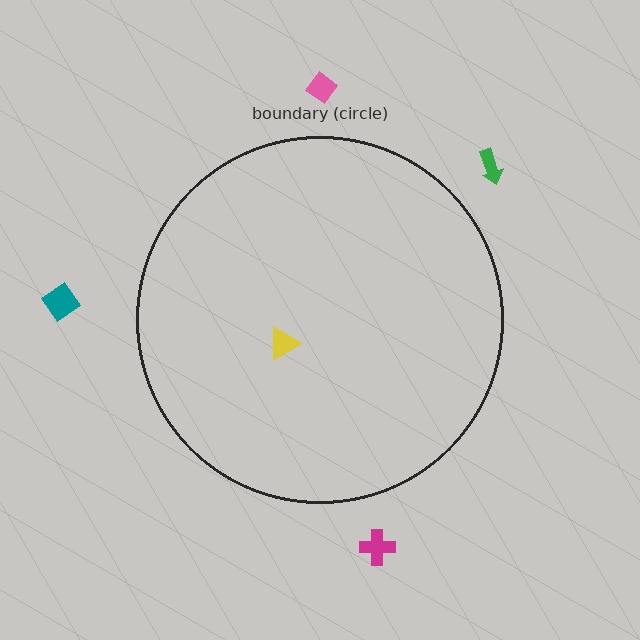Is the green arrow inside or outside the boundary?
Outside.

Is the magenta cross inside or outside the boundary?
Outside.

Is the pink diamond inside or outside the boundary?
Outside.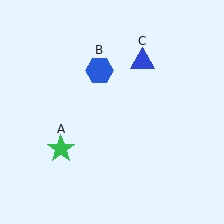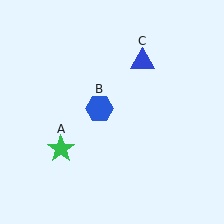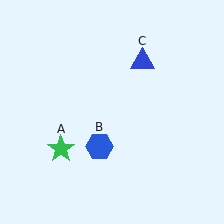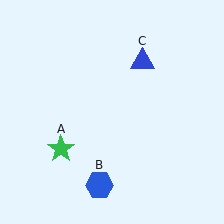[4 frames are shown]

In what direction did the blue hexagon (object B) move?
The blue hexagon (object B) moved down.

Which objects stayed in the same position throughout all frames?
Green star (object A) and blue triangle (object C) remained stationary.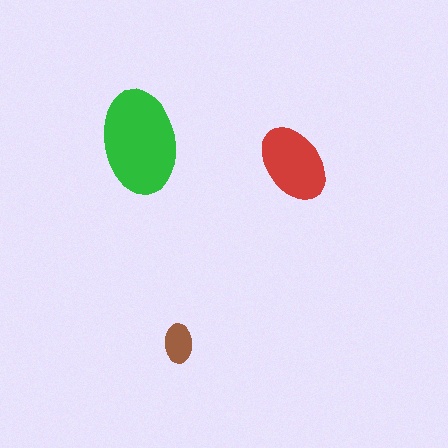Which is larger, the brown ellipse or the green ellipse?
The green one.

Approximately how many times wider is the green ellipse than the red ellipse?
About 1.5 times wider.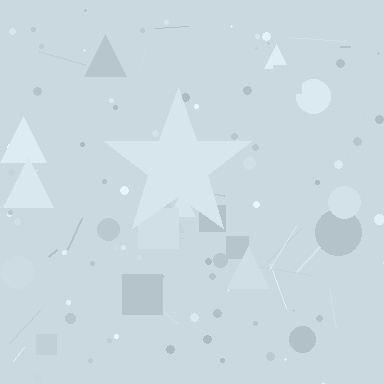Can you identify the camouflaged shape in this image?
The camouflaged shape is a star.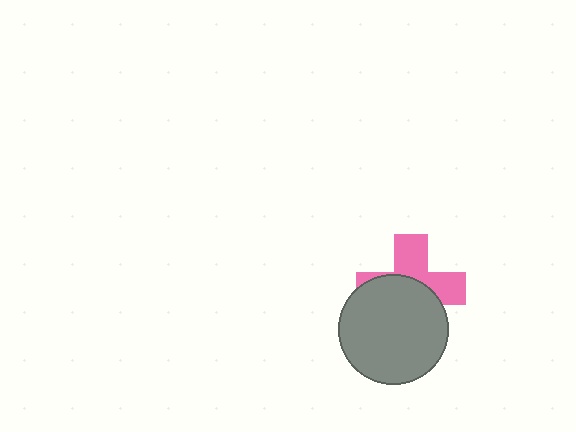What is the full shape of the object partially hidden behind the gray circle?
The partially hidden object is a pink cross.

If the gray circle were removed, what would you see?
You would see the complete pink cross.